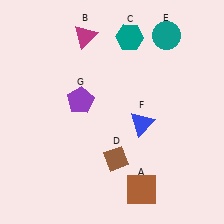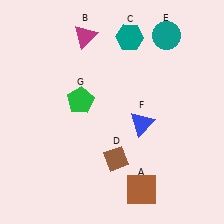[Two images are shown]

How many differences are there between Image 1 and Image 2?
There is 1 difference between the two images.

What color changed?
The pentagon (G) changed from purple in Image 1 to green in Image 2.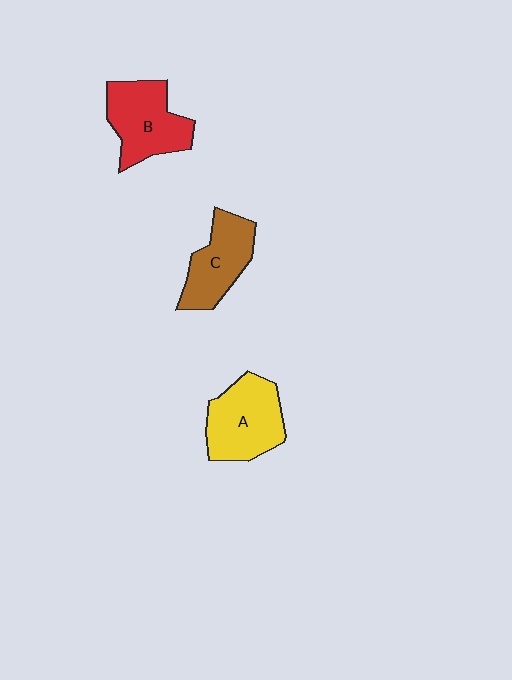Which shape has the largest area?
Shape A (yellow).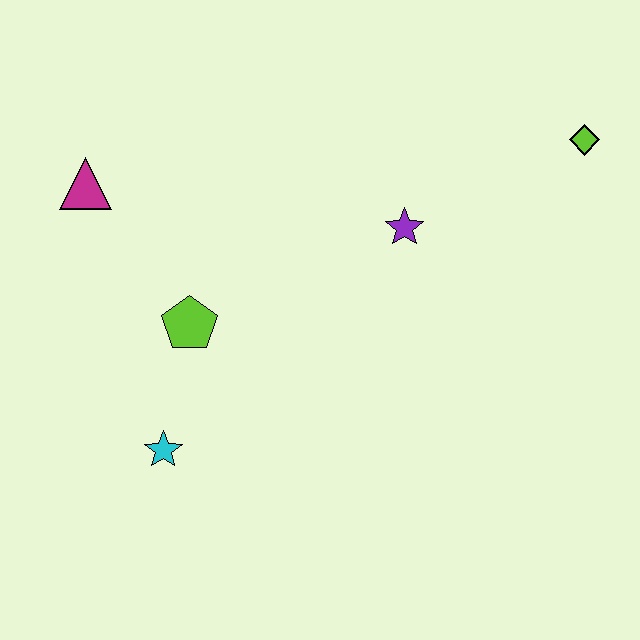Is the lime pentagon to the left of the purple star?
Yes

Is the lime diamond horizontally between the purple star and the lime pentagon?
No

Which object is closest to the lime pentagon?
The cyan star is closest to the lime pentagon.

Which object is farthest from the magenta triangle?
The lime diamond is farthest from the magenta triangle.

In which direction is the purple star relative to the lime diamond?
The purple star is to the left of the lime diamond.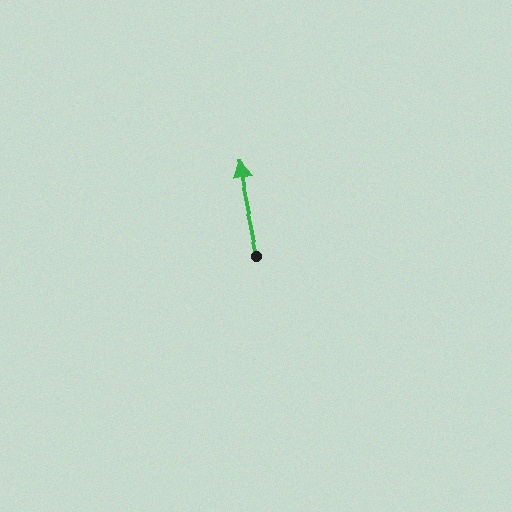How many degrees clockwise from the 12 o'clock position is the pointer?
Approximately 349 degrees.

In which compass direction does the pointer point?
North.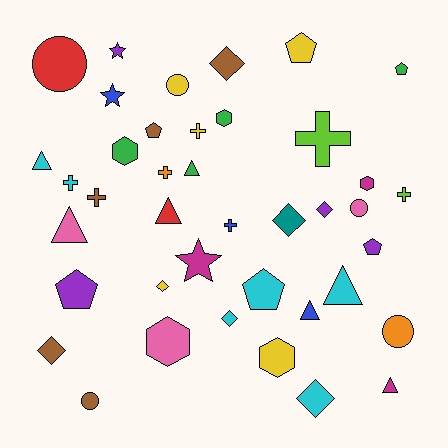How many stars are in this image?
There are 3 stars.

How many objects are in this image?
There are 40 objects.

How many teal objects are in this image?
There is 1 teal object.